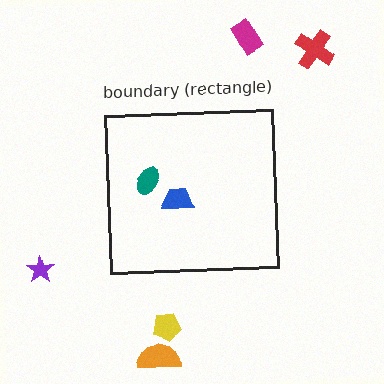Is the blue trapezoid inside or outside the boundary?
Inside.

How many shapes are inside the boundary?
2 inside, 5 outside.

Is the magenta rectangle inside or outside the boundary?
Outside.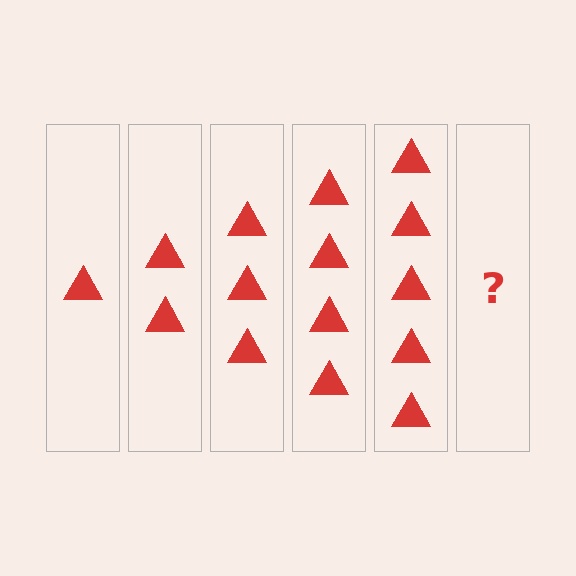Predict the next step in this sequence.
The next step is 6 triangles.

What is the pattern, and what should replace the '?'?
The pattern is that each step adds one more triangle. The '?' should be 6 triangles.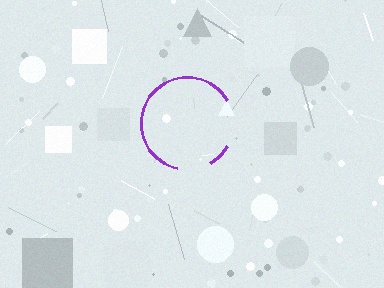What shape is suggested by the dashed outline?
The dashed outline suggests a circle.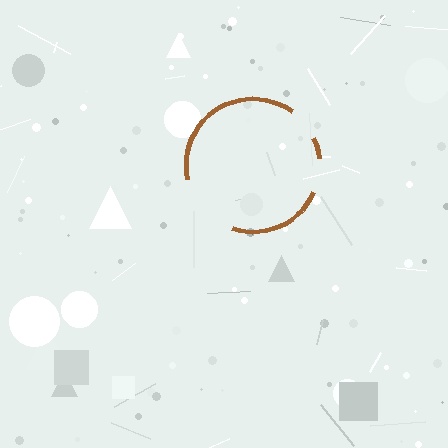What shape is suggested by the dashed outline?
The dashed outline suggests a circle.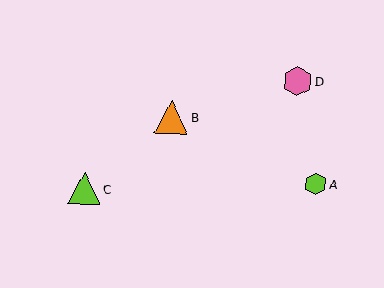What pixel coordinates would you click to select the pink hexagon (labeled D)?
Click at (297, 81) to select the pink hexagon D.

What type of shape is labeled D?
Shape D is a pink hexagon.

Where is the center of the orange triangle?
The center of the orange triangle is at (171, 117).